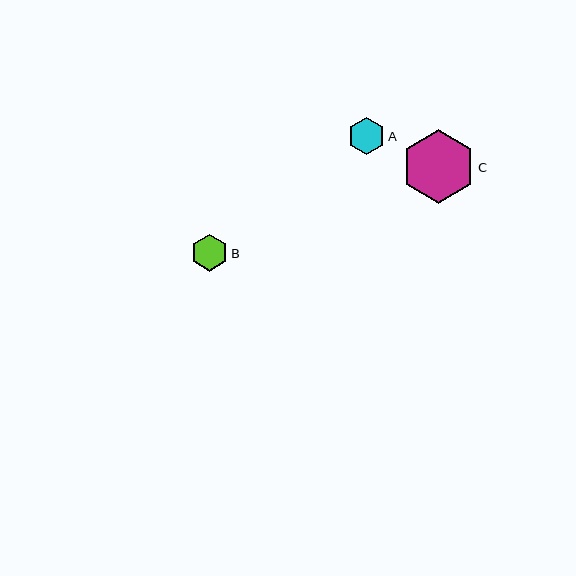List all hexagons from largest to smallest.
From largest to smallest: C, A, B.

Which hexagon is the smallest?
Hexagon B is the smallest with a size of approximately 37 pixels.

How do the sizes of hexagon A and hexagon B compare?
Hexagon A and hexagon B are approximately the same size.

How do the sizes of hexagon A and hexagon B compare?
Hexagon A and hexagon B are approximately the same size.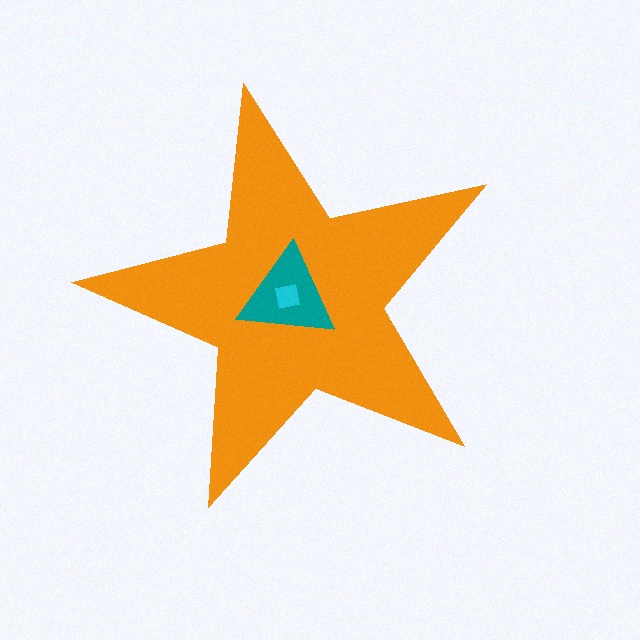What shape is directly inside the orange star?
The teal triangle.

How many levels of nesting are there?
3.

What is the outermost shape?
The orange star.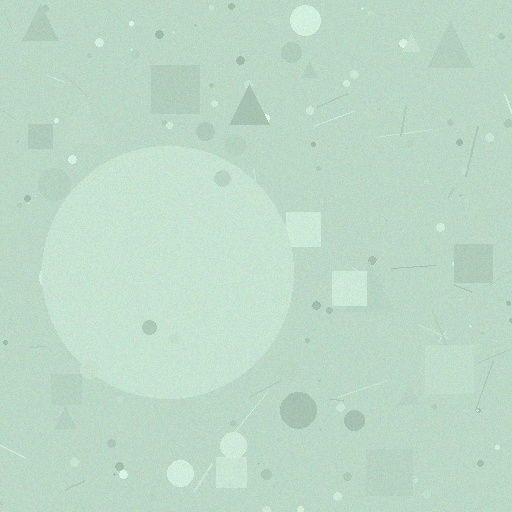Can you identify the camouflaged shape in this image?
The camouflaged shape is a circle.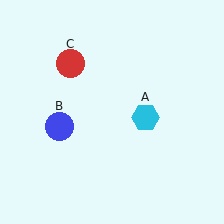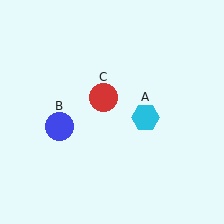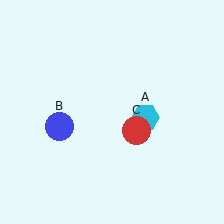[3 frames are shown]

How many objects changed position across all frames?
1 object changed position: red circle (object C).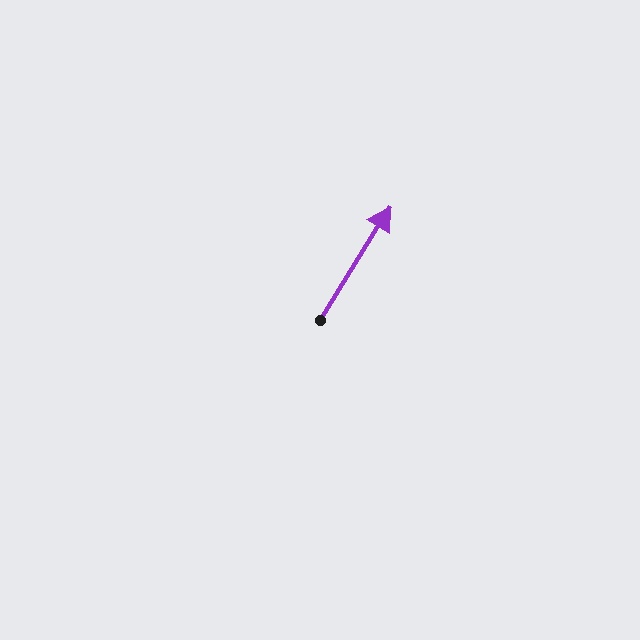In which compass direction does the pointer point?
Northeast.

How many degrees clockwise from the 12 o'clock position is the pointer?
Approximately 32 degrees.